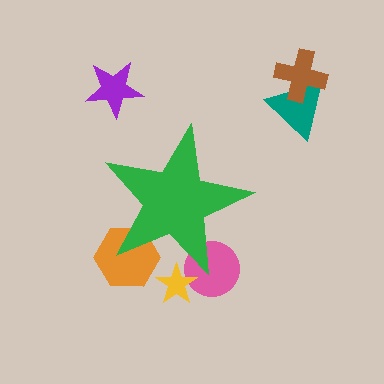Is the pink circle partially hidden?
Yes, the pink circle is partially hidden behind the green star.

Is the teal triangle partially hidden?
No, the teal triangle is fully visible.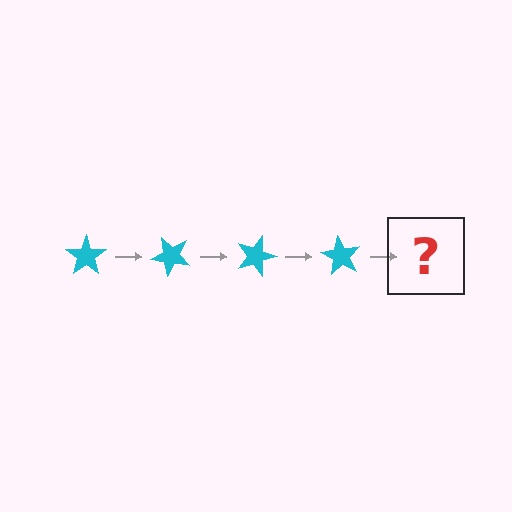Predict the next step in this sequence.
The next step is a cyan star rotated 180 degrees.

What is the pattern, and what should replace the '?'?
The pattern is that the star rotates 45 degrees each step. The '?' should be a cyan star rotated 180 degrees.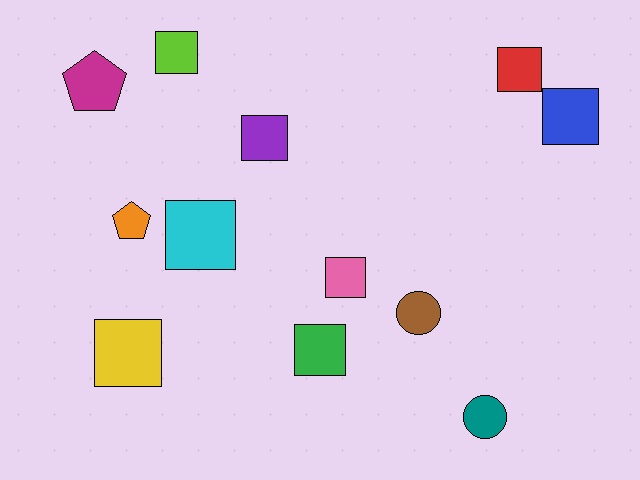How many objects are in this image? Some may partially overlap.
There are 12 objects.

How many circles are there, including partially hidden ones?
There are 2 circles.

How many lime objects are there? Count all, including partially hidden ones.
There is 1 lime object.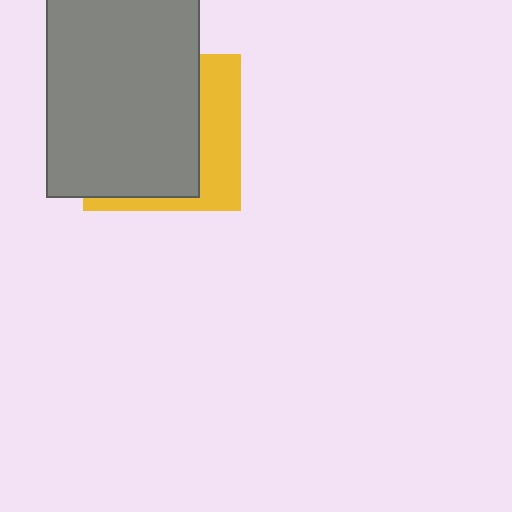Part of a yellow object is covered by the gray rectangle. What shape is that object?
It is a square.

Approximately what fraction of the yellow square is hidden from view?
Roughly 67% of the yellow square is hidden behind the gray rectangle.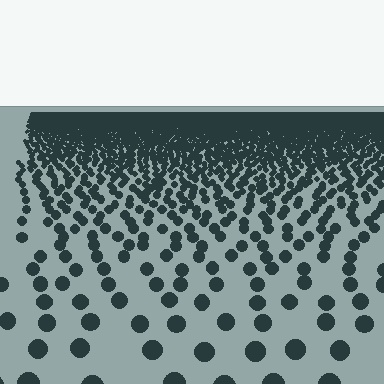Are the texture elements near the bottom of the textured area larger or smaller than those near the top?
Larger. Near the bottom, elements are closer to the viewer and appear at a bigger on-screen size.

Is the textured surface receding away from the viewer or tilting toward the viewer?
The surface is receding away from the viewer. Texture elements get smaller and denser toward the top.